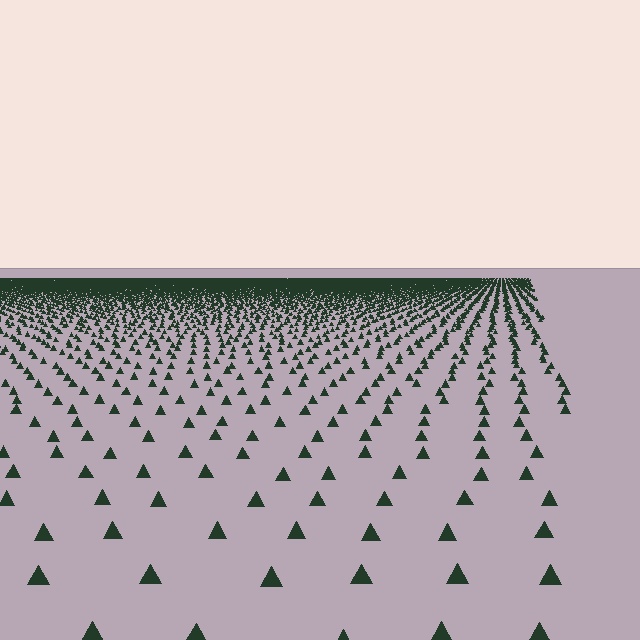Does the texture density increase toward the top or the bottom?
Density increases toward the top.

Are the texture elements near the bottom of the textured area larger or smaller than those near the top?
Larger. Near the bottom, elements are closer to the viewer and appear at a bigger on-screen size.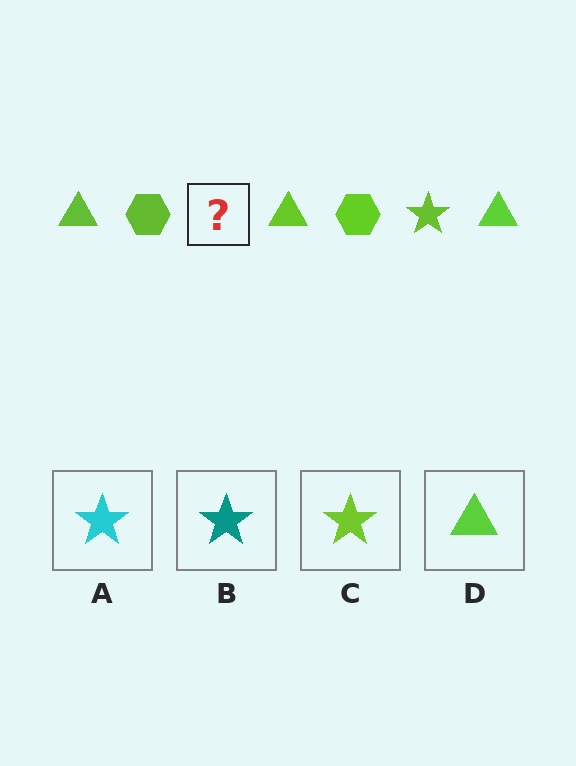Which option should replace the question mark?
Option C.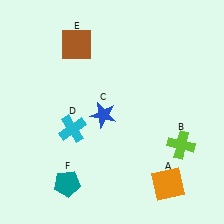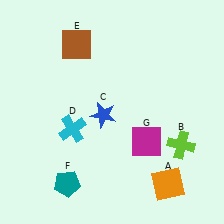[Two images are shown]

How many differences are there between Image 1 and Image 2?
There is 1 difference between the two images.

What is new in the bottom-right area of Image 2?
A magenta square (G) was added in the bottom-right area of Image 2.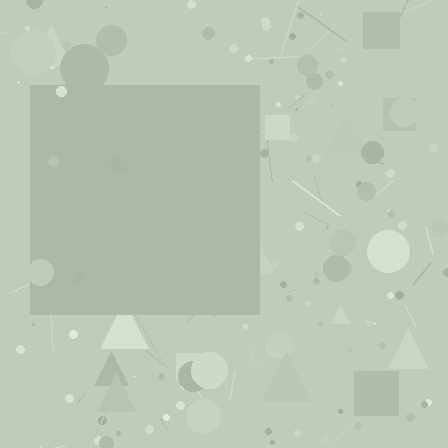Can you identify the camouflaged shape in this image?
The camouflaged shape is a square.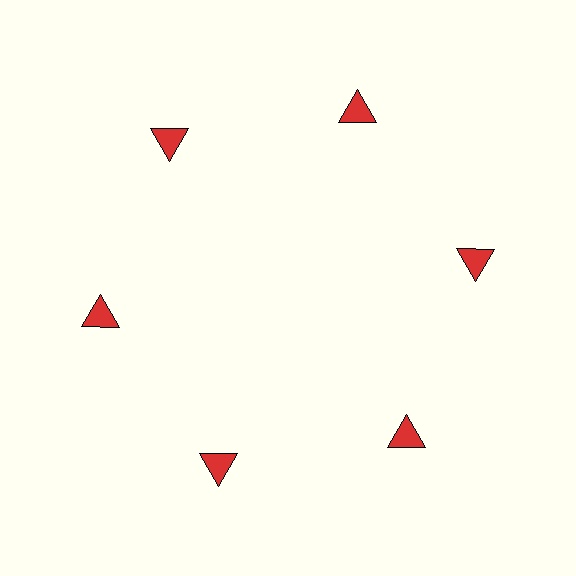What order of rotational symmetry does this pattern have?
This pattern has 6-fold rotational symmetry.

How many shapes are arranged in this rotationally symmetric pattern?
There are 6 shapes, arranged in 6 groups of 1.